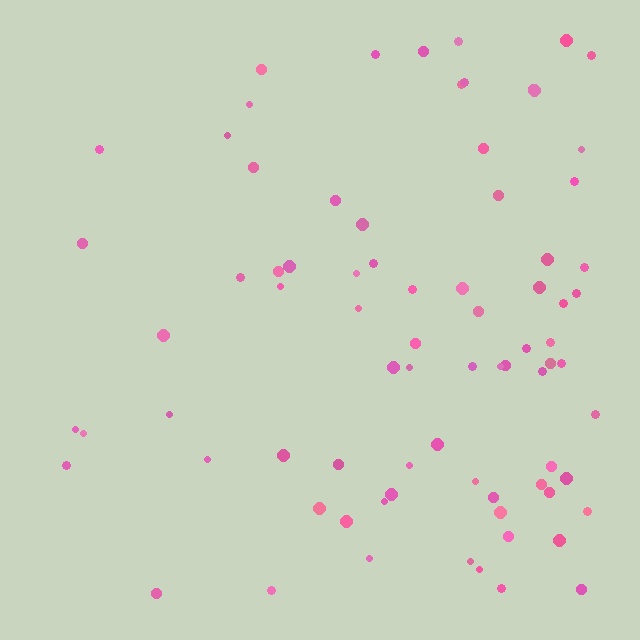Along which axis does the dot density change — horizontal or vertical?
Horizontal.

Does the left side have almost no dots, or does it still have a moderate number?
Still a moderate number, just noticeably fewer than the right.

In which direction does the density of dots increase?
From left to right, with the right side densest.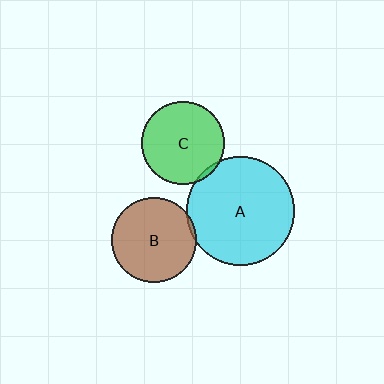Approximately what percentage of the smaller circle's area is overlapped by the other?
Approximately 5%.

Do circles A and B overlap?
Yes.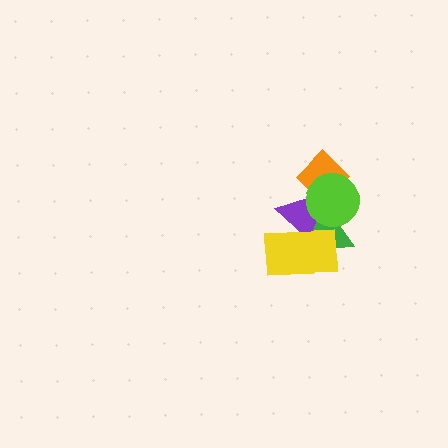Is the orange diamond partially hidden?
Yes, it is partially covered by another shape.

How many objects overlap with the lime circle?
3 objects overlap with the lime circle.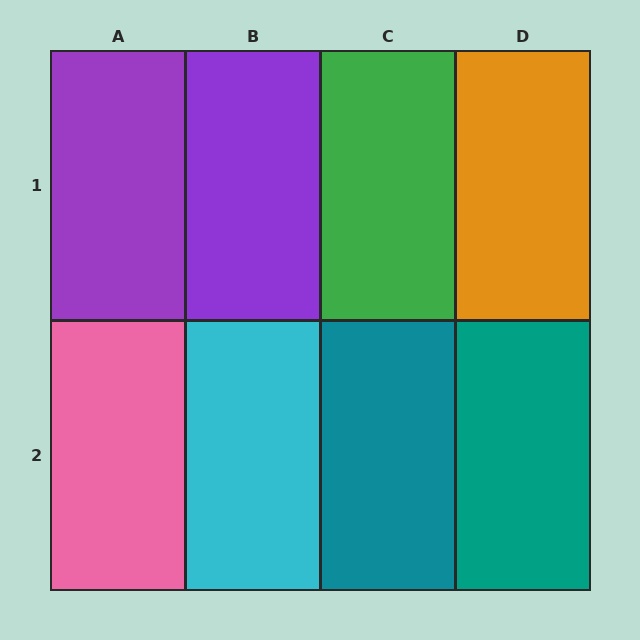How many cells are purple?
2 cells are purple.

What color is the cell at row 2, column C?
Teal.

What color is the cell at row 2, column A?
Pink.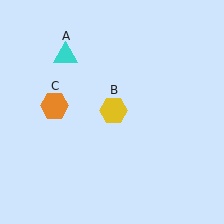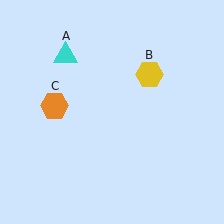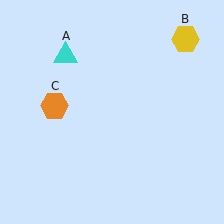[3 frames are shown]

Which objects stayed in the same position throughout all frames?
Cyan triangle (object A) and orange hexagon (object C) remained stationary.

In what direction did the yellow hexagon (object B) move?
The yellow hexagon (object B) moved up and to the right.